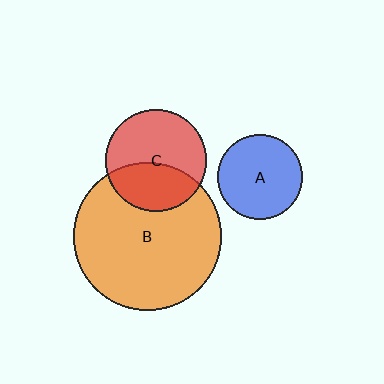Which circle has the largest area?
Circle B (orange).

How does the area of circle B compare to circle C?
Approximately 2.1 times.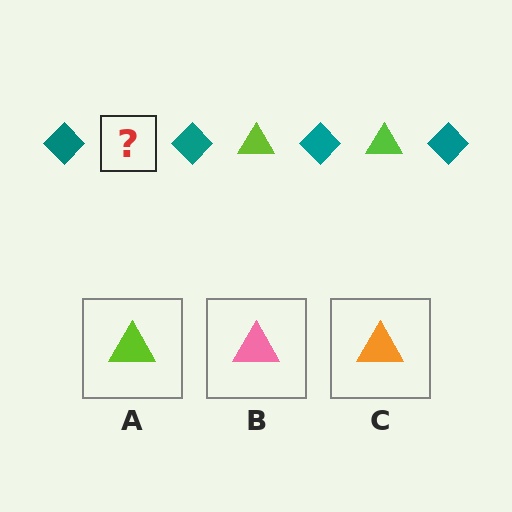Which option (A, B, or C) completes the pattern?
A.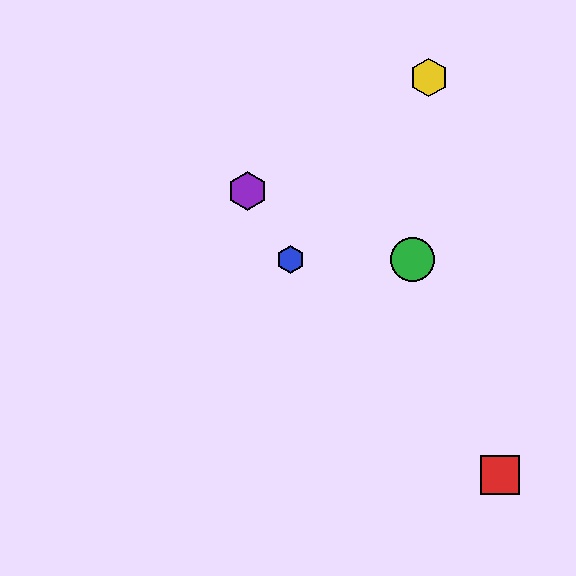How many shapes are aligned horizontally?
2 shapes (the blue hexagon, the green circle) are aligned horizontally.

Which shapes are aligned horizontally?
The blue hexagon, the green circle are aligned horizontally.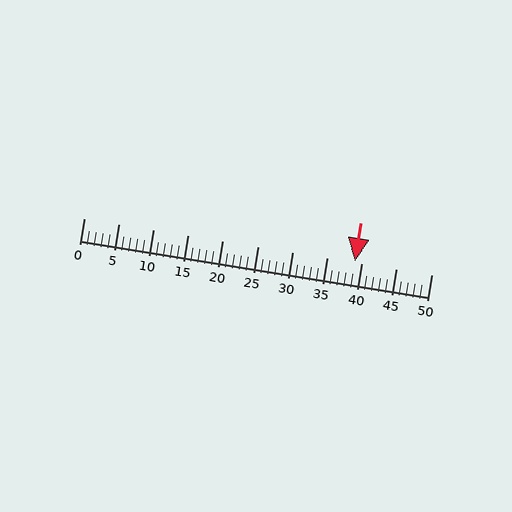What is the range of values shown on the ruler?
The ruler shows values from 0 to 50.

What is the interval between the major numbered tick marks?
The major tick marks are spaced 5 units apart.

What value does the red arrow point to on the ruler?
The red arrow points to approximately 39.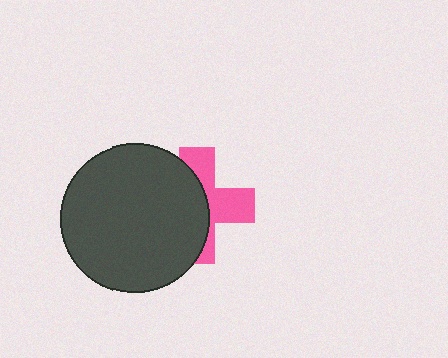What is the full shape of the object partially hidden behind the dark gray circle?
The partially hidden object is a pink cross.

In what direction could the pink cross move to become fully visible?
The pink cross could move right. That would shift it out from behind the dark gray circle entirely.